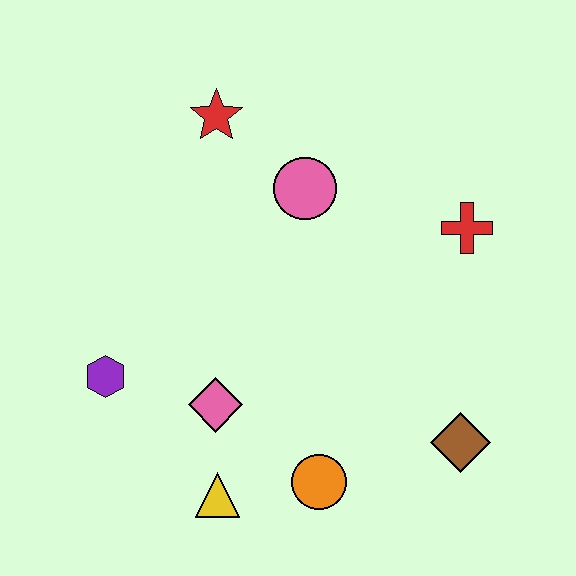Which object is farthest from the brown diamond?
The red star is farthest from the brown diamond.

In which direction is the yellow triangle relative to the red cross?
The yellow triangle is below the red cross.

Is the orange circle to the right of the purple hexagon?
Yes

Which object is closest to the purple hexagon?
The pink diamond is closest to the purple hexagon.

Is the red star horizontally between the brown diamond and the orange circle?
No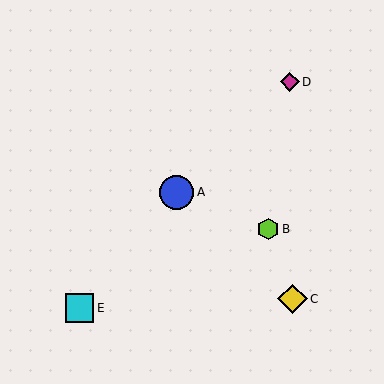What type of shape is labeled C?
Shape C is a yellow diamond.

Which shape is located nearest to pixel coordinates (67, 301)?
The cyan square (labeled E) at (80, 308) is nearest to that location.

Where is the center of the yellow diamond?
The center of the yellow diamond is at (292, 299).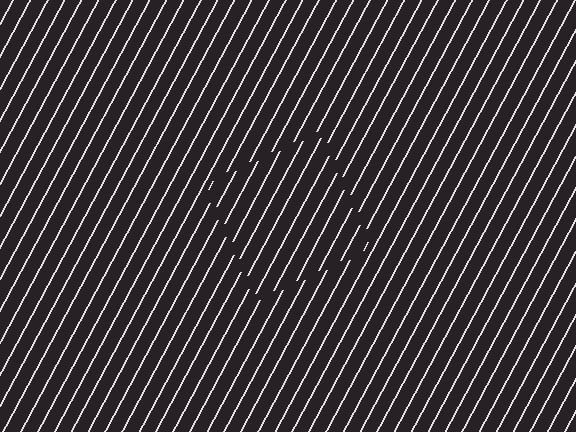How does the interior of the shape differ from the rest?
The interior of the shape contains the same grating, shifted by half a period — the contour is defined by the phase discontinuity where line-ends from the inner and outer gratings abut.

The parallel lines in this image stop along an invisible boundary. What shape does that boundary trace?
An illusory square. The interior of the shape contains the same grating, shifted by half a period — the contour is defined by the phase discontinuity where line-ends from the inner and outer gratings abut.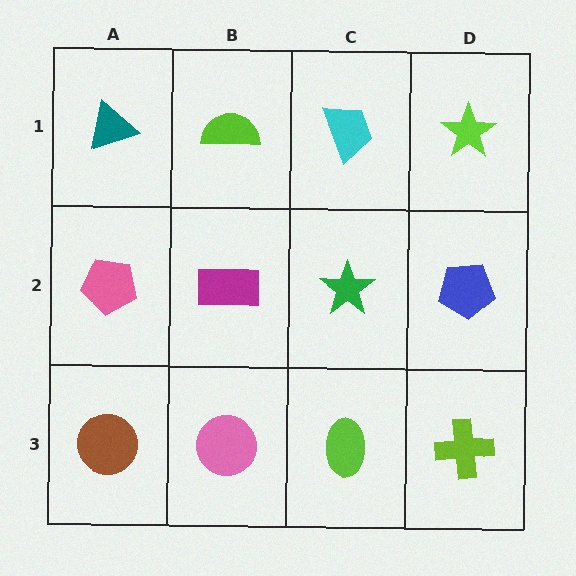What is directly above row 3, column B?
A magenta rectangle.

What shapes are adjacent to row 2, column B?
A lime semicircle (row 1, column B), a pink circle (row 3, column B), a pink pentagon (row 2, column A), a green star (row 2, column C).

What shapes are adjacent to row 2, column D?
A lime star (row 1, column D), a lime cross (row 3, column D), a green star (row 2, column C).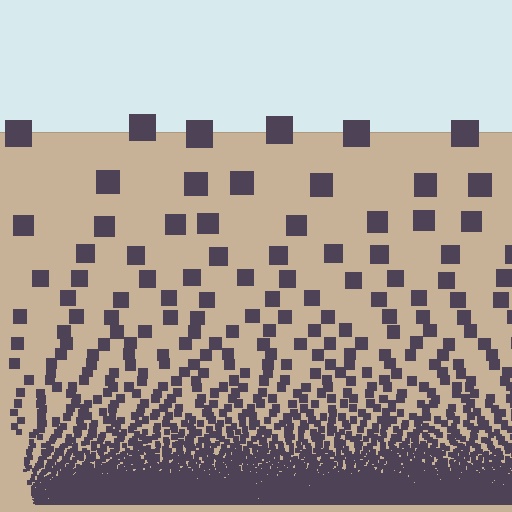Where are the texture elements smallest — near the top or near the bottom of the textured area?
Near the bottom.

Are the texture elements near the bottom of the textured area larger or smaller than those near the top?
Smaller. The gradient is inverted — elements near the bottom are smaller and denser.